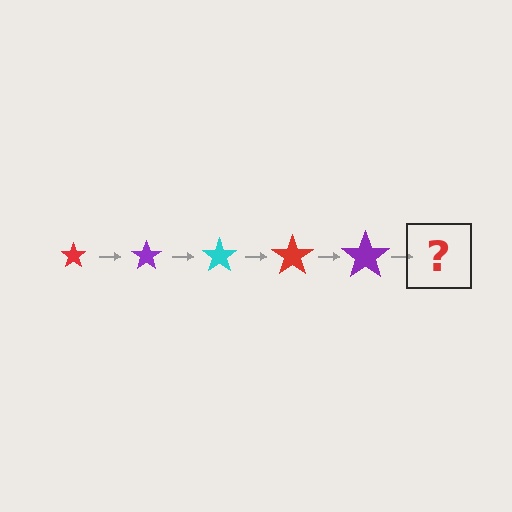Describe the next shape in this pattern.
It should be a cyan star, larger than the previous one.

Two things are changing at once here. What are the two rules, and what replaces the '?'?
The two rules are that the star grows larger each step and the color cycles through red, purple, and cyan. The '?' should be a cyan star, larger than the previous one.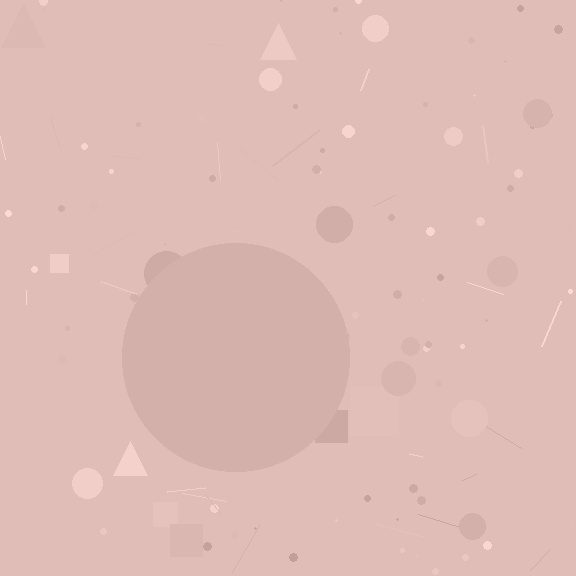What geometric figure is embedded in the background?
A circle is embedded in the background.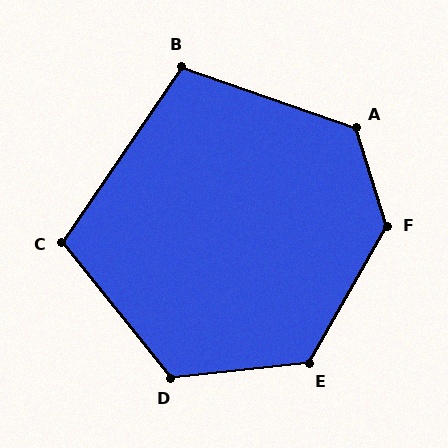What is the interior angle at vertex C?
Approximately 107 degrees (obtuse).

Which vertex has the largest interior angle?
F, at approximately 133 degrees.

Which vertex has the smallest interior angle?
B, at approximately 105 degrees.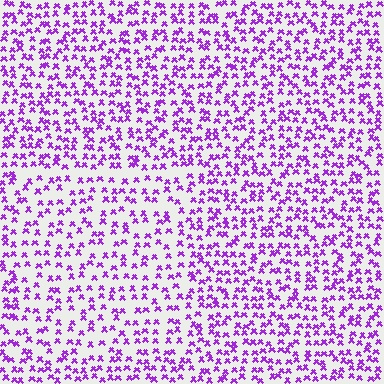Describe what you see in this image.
The image contains small purple elements arranged at two different densities. A rectangle-shaped region is visible where the elements are less densely packed than the surrounding area.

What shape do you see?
I see a rectangle.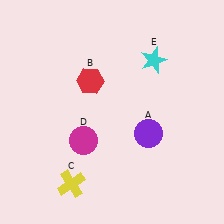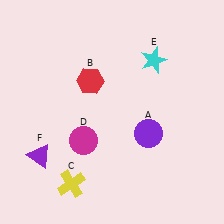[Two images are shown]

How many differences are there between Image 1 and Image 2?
There is 1 difference between the two images.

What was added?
A purple triangle (F) was added in Image 2.